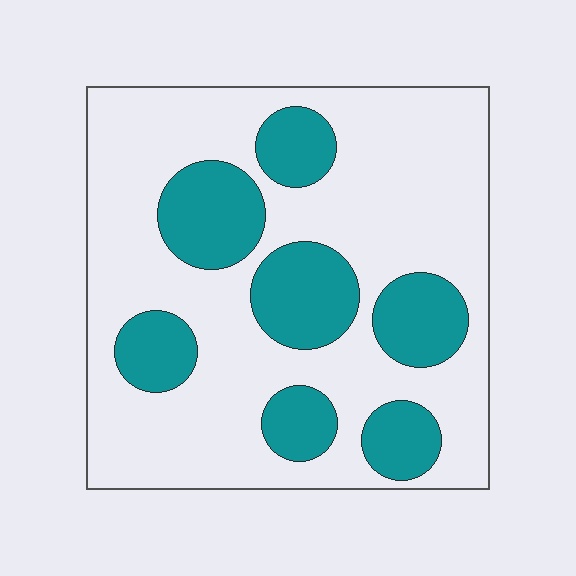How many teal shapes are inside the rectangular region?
7.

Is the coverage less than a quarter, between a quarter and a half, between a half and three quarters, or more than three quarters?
Between a quarter and a half.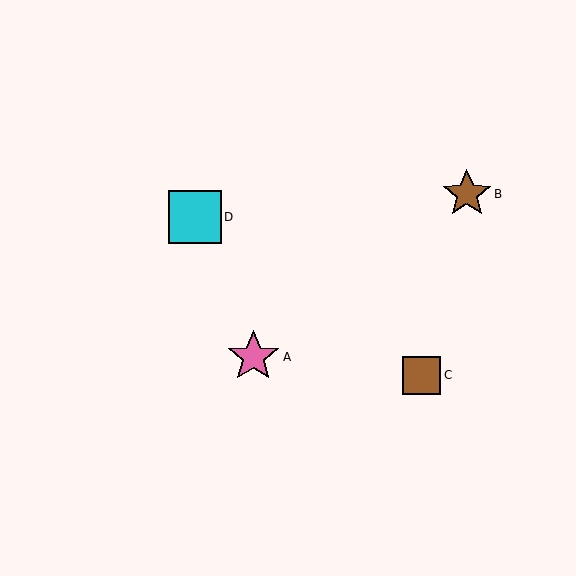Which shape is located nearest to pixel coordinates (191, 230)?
The cyan square (labeled D) at (195, 217) is nearest to that location.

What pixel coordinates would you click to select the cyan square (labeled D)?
Click at (195, 217) to select the cyan square D.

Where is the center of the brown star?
The center of the brown star is at (467, 194).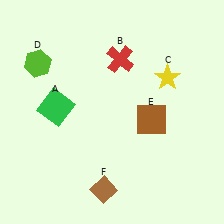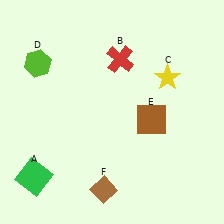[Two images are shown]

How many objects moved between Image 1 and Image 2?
1 object moved between the two images.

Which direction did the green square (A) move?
The green square (A) moved down.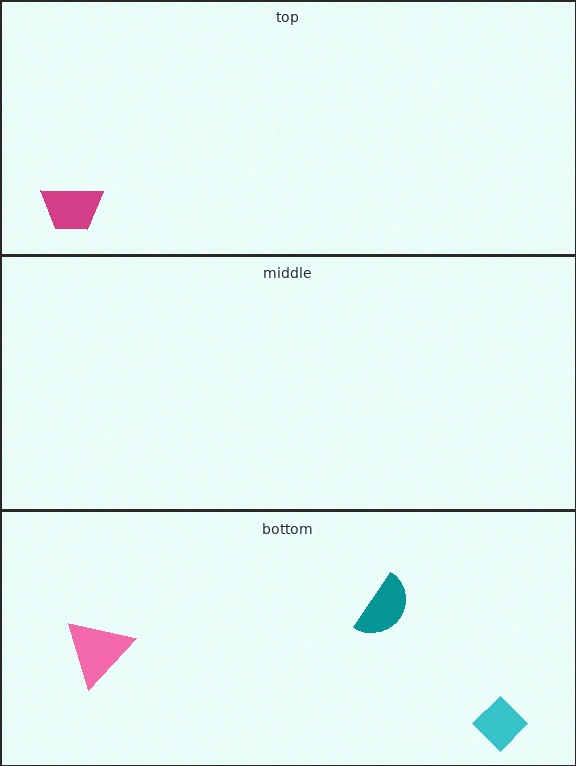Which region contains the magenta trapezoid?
The top region.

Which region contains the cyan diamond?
The bottom region.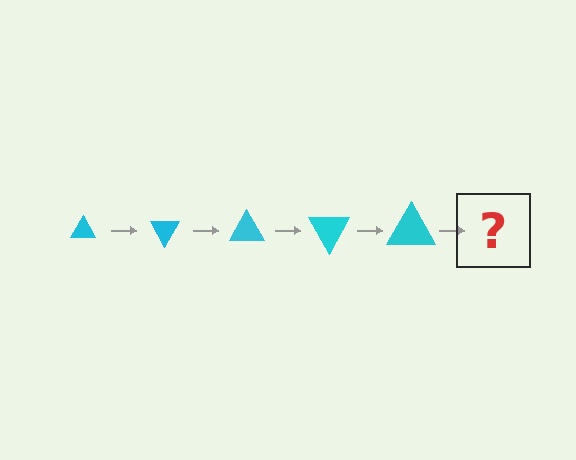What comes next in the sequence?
The next element should be a triangle, larger than the previous one and rotated 300 degrees from the start.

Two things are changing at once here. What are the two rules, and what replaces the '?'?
The two rules are that the triangle grows larger each step and it rotates 60 degrees each step. The '?' should be a triangle, larger than the previous one and rotated 300 degrees from the start.